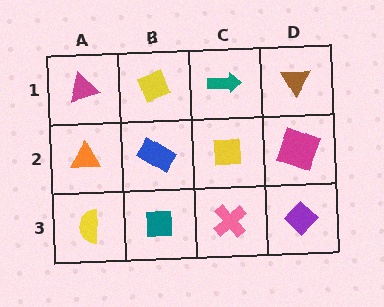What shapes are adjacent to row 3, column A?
An orange triangle (row 2, column A), a teal square (row 3, column B).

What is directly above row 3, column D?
A magenta square.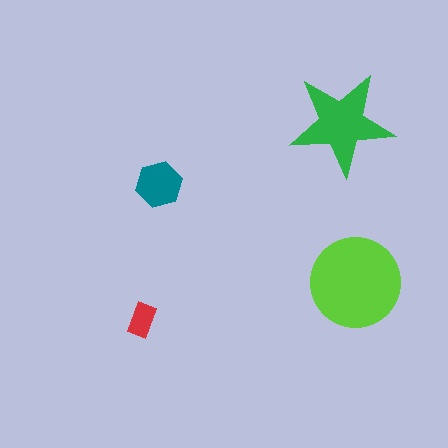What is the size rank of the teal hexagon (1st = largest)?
3rd.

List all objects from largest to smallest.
The lime circle, the green star, the teal hexagon, the red rectangle.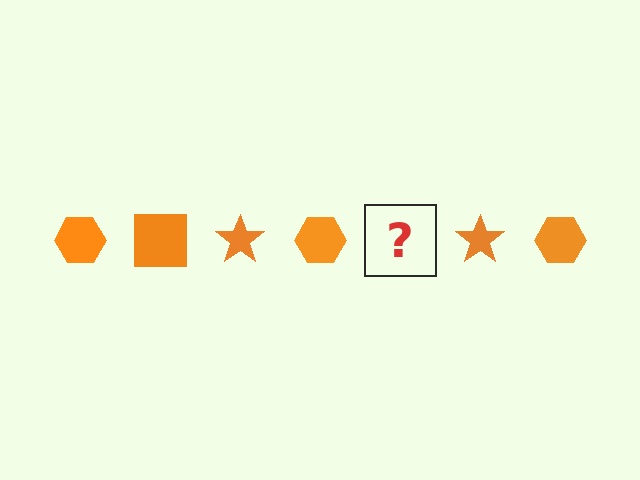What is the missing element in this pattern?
The missing element is an orange square.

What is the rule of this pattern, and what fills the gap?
The rule is that the pattern cycles through hexagon, square, star shapes in orange. The gap should be filled with an orange square.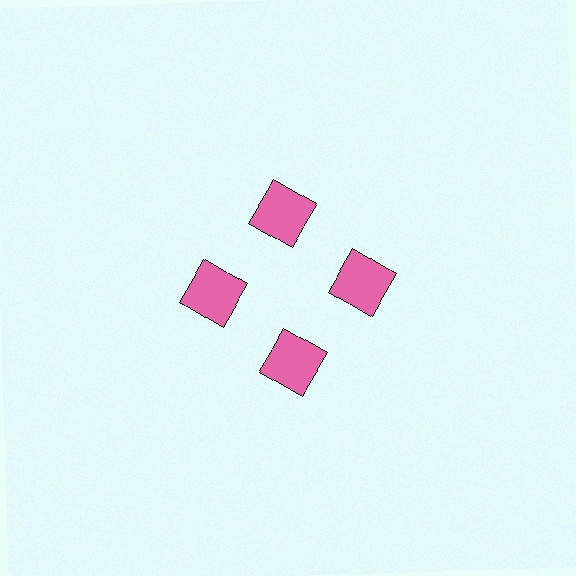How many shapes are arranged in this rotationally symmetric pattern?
There are 4 shapes, arranged in 4 groups of 1.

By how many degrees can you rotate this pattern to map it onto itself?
The pattern maps onto itself every 90 degrees of rotation.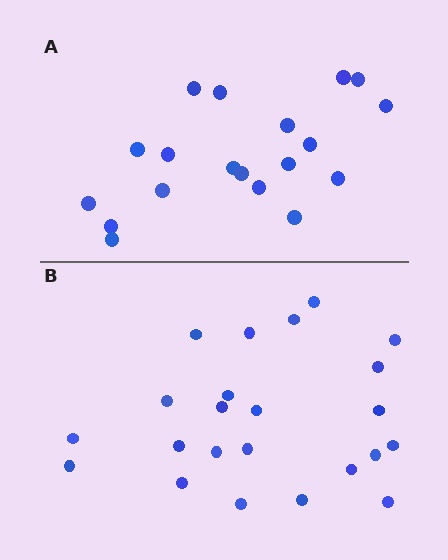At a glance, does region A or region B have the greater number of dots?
Region B (the bottom region) has more dots.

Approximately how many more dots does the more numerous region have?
Region B has about 4 more dots than region A.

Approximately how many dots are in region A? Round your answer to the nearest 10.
About 20 dots. (The exact count is 19, which rounds to 20.)